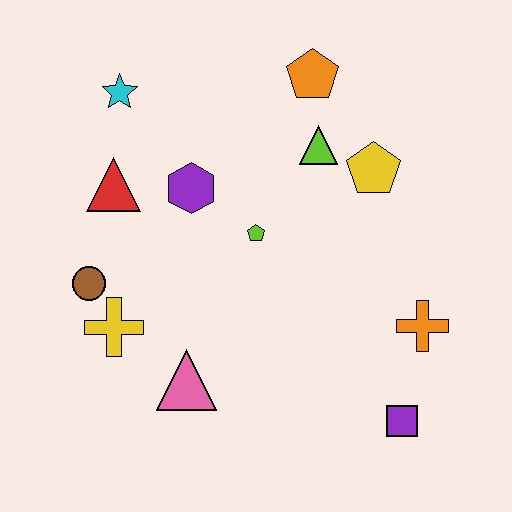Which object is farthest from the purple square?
The cyan star is farthest from the purple square.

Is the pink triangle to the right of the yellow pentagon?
No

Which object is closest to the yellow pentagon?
The lime triangle is closest to the yellow pentagon.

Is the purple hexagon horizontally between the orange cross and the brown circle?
Yes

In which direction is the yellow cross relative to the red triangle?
The yellow cross is below the red triangle.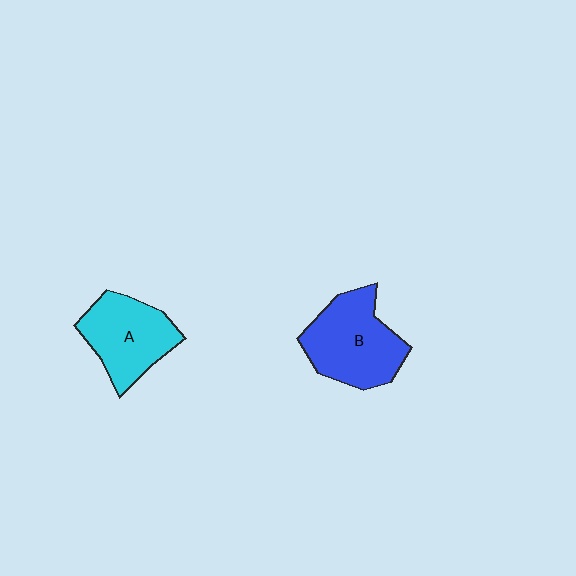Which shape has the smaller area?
Shape A (cyan).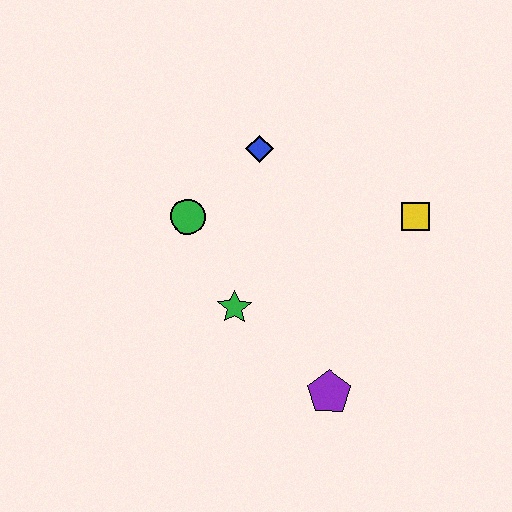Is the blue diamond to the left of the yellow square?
Yes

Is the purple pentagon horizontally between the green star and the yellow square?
Yes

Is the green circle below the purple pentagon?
No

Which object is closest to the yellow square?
The blue diamond is closest to the yellow square.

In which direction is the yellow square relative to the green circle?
The yellow square is to the right of the green circle.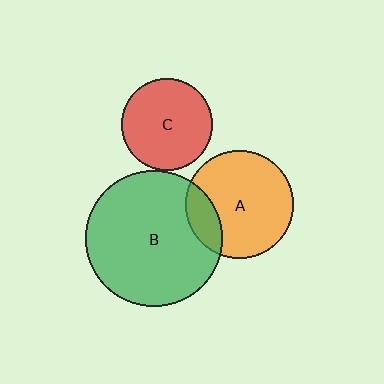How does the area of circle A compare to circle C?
Approximately 1.4 times.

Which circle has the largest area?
Circle B (green).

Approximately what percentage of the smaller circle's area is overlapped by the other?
Approximately 20%.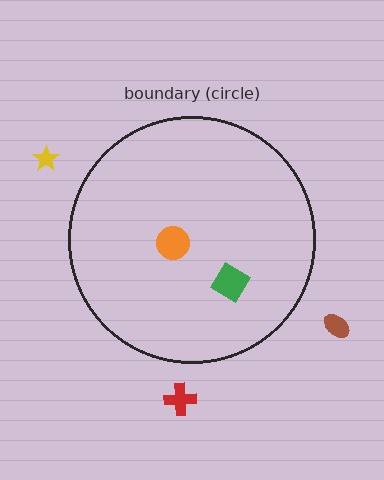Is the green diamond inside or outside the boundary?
Inside.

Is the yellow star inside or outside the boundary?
Outside.